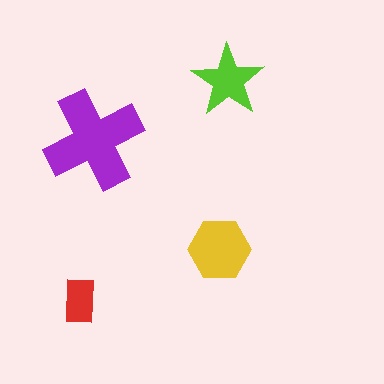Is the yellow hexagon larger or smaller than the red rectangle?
Larger.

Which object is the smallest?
The red rectangle.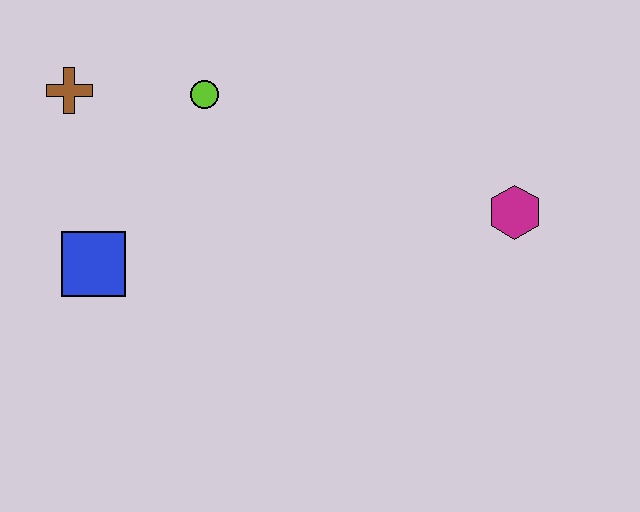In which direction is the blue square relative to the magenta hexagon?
The blue square is to the left of the magenta hexagon.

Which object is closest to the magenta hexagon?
The lime circle is closest to the magenta hexagon.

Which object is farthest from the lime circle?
The magenta hexagon is farthest from the lime circle.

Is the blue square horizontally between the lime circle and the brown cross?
Yes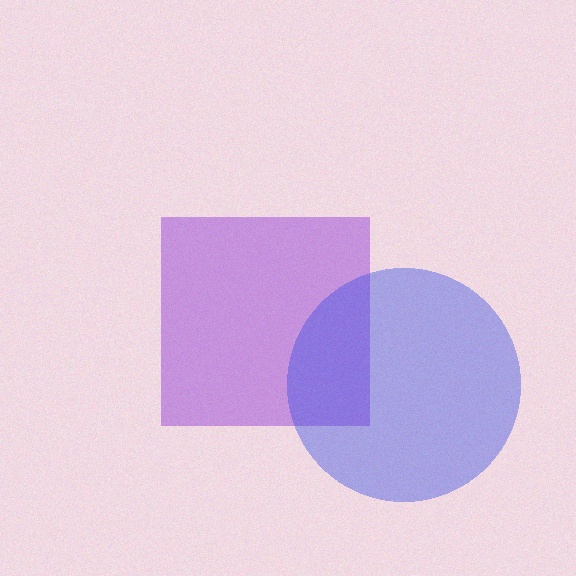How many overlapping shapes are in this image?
There are 2 overlapping shapes in the image.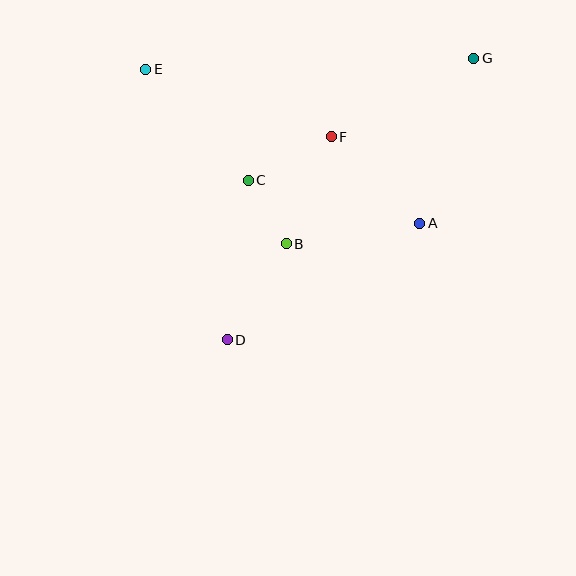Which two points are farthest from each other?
Points D and G are farthest from each other.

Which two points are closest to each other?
Points B and C are closest to each other.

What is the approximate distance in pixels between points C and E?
The distance between C and E is approximately 151 pixels.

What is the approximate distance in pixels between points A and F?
The distance between A and F is approximately 124 pixels.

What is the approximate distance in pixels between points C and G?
The distance between C and G is approximately 256 pixels.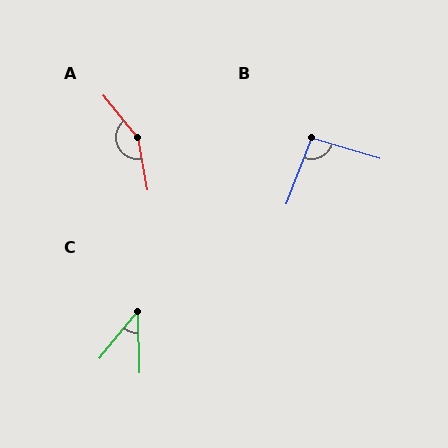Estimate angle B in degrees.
Approximately 95 degrees.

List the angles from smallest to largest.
C (40°), B (95°), A (151°).